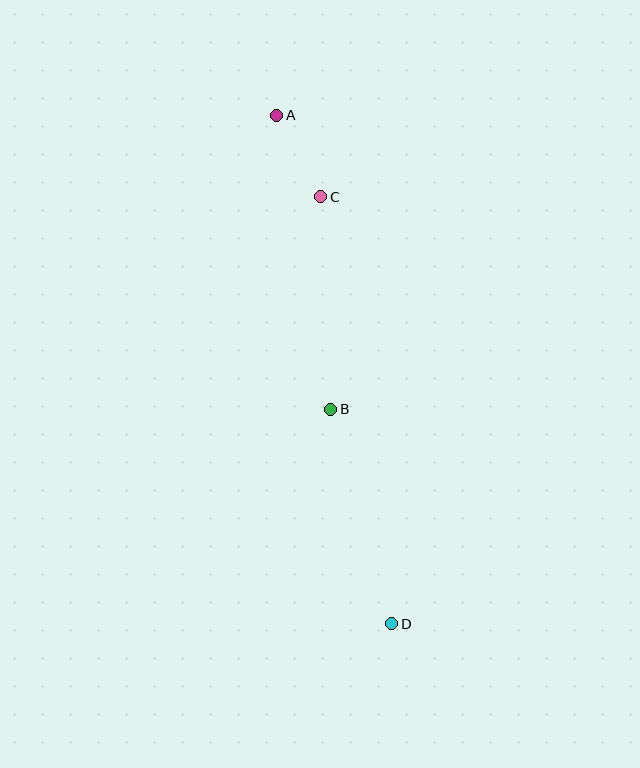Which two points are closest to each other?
Points A and C are closest to each other.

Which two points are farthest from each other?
Points A and D are farthest from each other.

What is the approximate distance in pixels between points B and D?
The distance between B and D is approximately 223 pixels.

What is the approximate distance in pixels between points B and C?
The distance between B and C is approximately 213 pixels.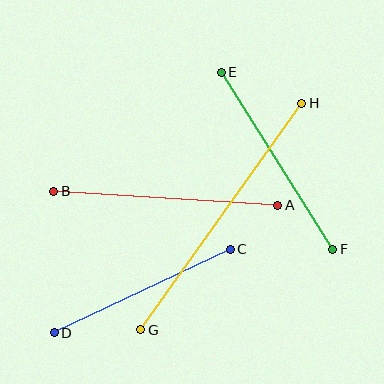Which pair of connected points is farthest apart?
Points G and H are farthest apart.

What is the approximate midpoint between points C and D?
The midpoint is at approximately (142, 291) pixels.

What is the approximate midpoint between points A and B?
The midpoint is at approximately (166, 198) pixels.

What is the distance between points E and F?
The distance is approximately 210 pixels.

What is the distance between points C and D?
The distance is approximately 195 pixels.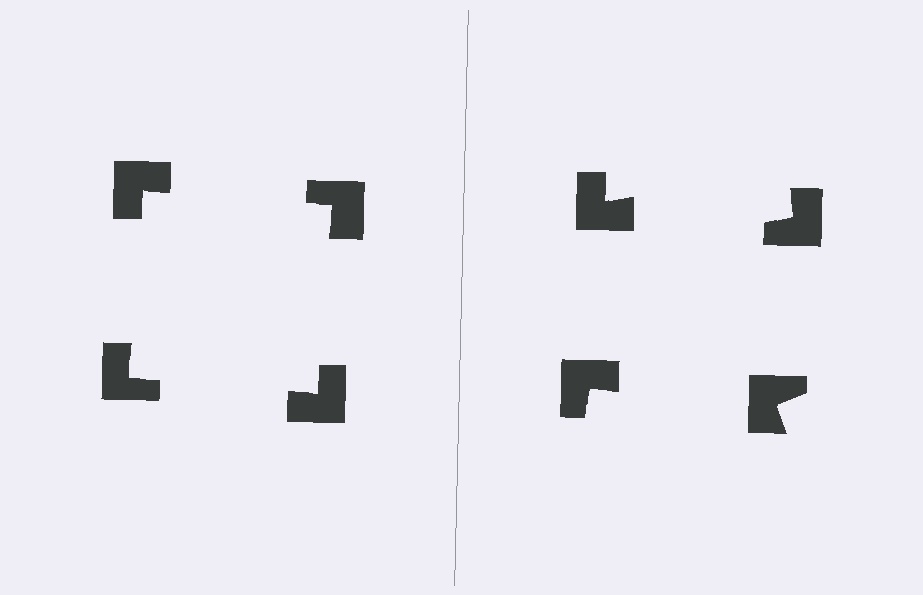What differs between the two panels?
The notched squares are positioned identically on both sides; only the wedge orientations differ. On the left they align to a square; on the right they are misaligned.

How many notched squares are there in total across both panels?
8 — 4 on each side.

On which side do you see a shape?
An illusory square appears on the left side. On the right side the wedge cuts are rotated, so no coherent shape forms.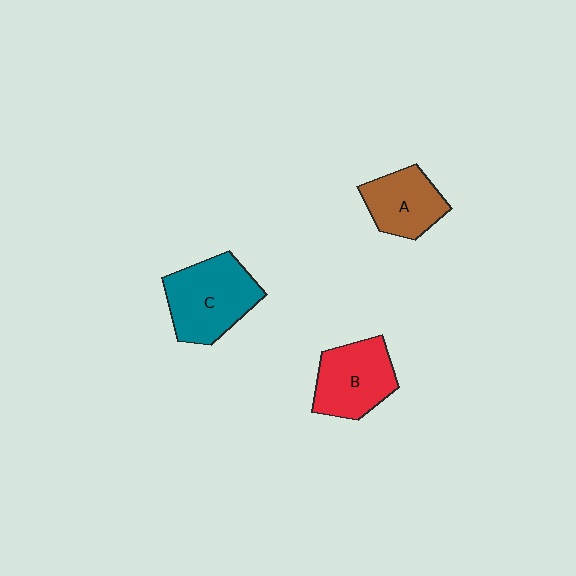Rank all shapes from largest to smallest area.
From largest to smallest: C (teal), B (red), A (brown).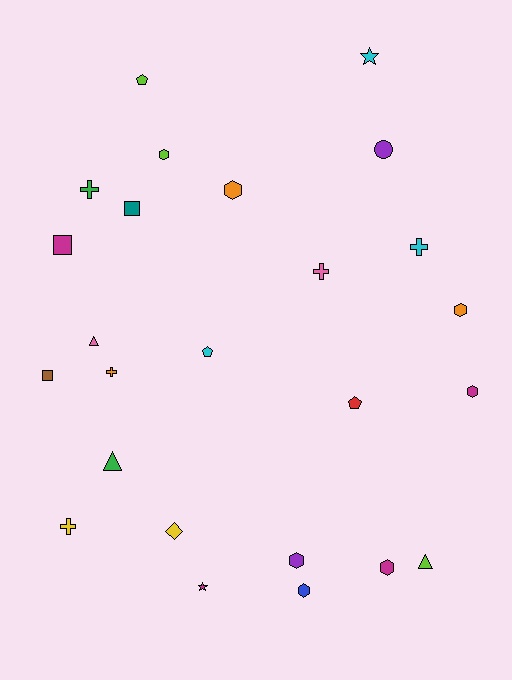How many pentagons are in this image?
There are 3 pentagons.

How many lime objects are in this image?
There are 3 lime objects.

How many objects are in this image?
There are 25 objects.